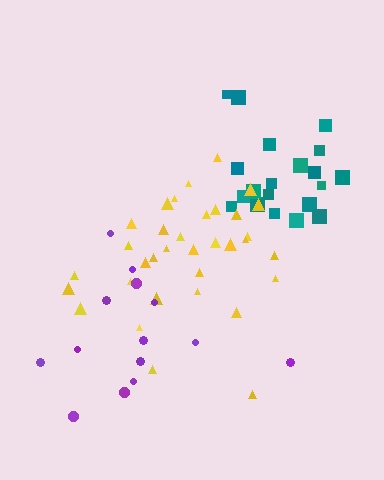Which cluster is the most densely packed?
Teal.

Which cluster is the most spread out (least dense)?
Purple.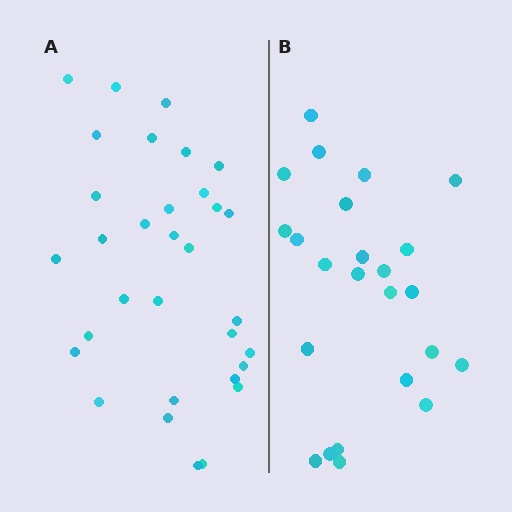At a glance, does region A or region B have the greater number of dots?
Region A (the left region) has more dots.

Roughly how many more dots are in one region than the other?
Region A has roughly 8 or so more dots than region B.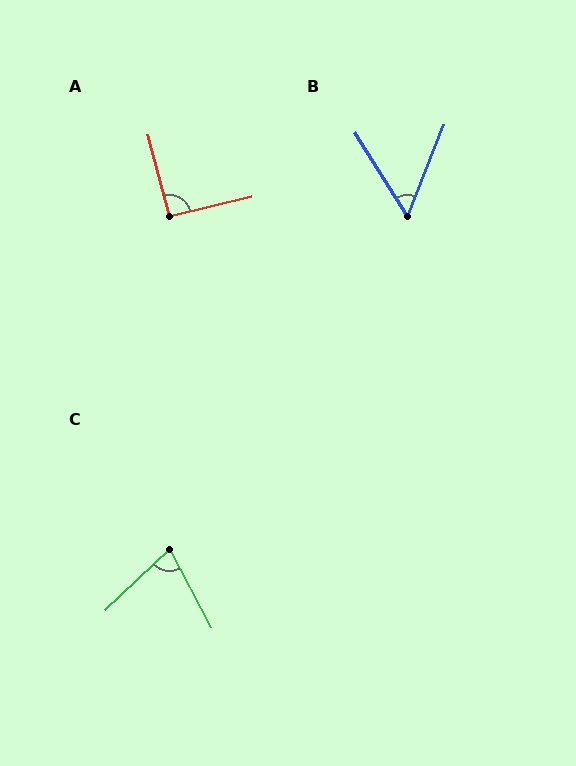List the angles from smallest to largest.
B (54°), C (74°), A (91°).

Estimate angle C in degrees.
Approximately 74 degrees.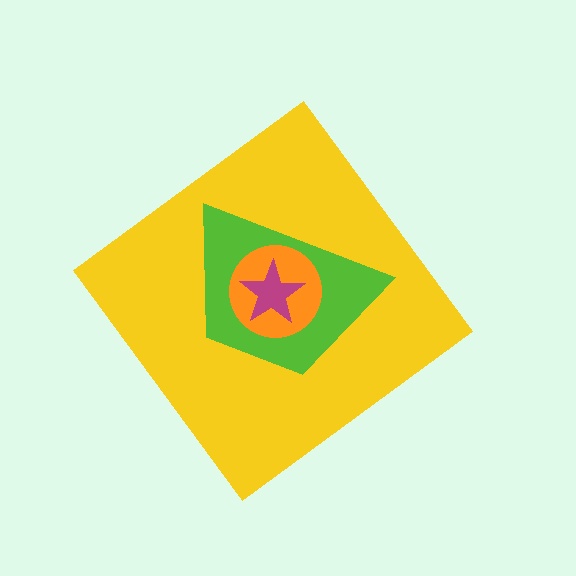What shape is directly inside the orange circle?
The magenta star.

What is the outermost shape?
The yellow diamond.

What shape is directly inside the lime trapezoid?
The orange circle.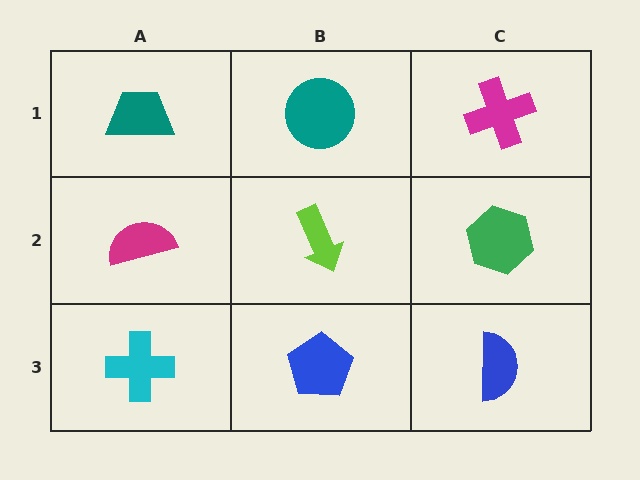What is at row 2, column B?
A lime arrow.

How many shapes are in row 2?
3 shapes.